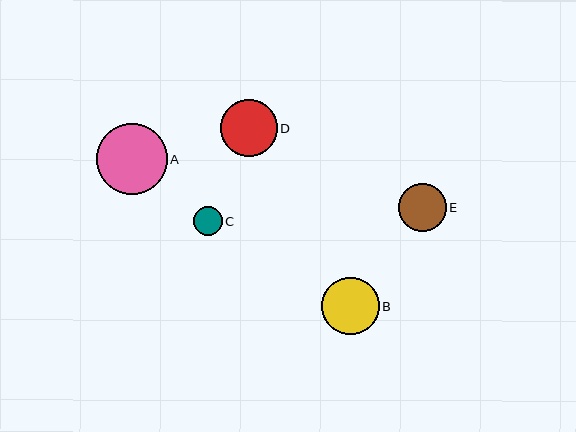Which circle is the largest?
Circle A is the largest with a size of approximately 71 pixels.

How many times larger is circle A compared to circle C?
Circle A is approximately 2.4 times the size of circle C.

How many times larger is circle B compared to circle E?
Circle B is approximately 1.2 times the size of circle E.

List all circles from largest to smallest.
From largest to smallest: A, B, D, E, C.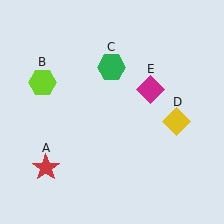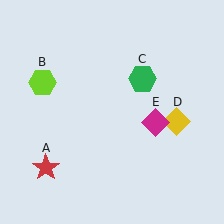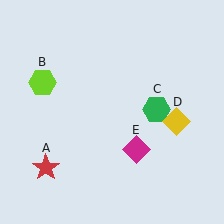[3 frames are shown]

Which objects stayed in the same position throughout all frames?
Red star (object A) and lime hexagon (object B) and yellow diamond (object D) remained stationary.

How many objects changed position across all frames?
2 objects changed position: green hexagon (object C), magenta diamond (object E).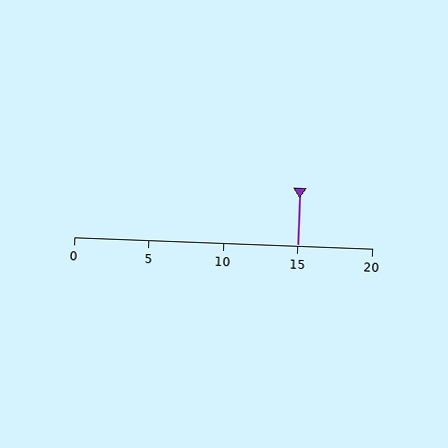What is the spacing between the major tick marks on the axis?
The major ticks are spaced 5 apart.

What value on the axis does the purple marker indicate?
The marker indicates approximately 15.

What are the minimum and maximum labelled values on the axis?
The axis runs from 0 to 20.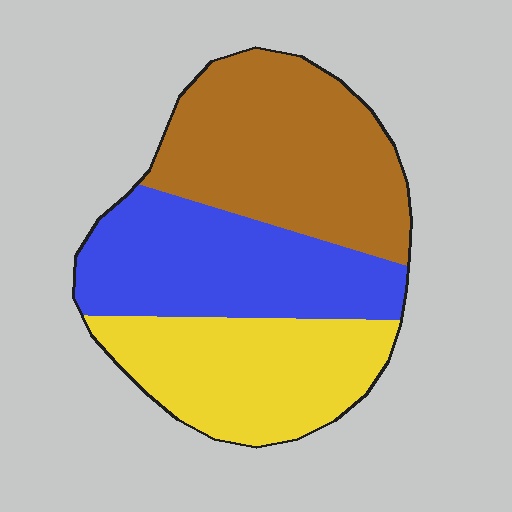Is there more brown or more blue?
Brown.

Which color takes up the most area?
Brown, at roughly 40%.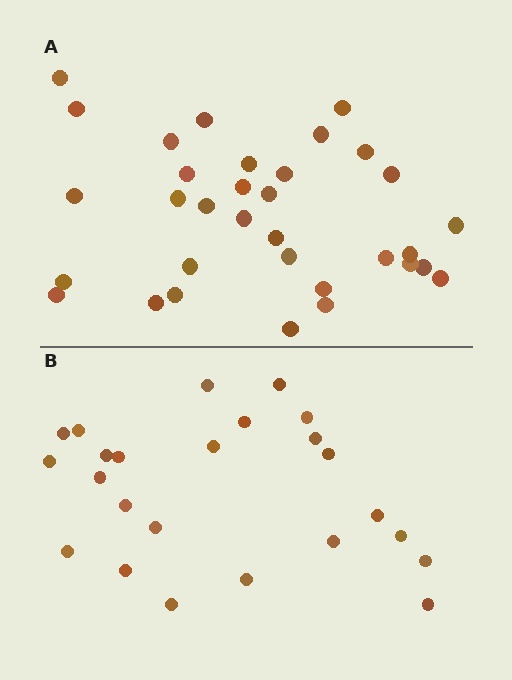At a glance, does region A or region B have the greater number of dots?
Region A (the top region) has more dots.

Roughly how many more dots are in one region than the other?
Region A has roughly 8 or so more dots than region B.